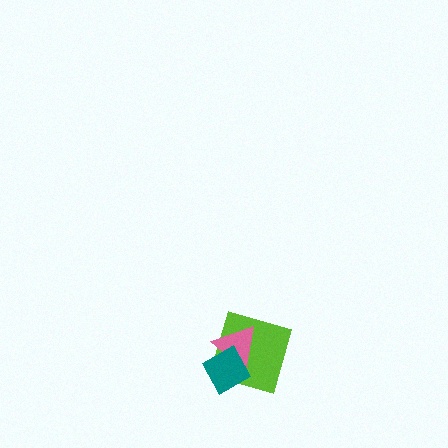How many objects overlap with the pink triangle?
2 objects overlap with the pink triangle.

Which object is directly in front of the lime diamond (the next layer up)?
The pink triangle is directly in front of the lime diamond.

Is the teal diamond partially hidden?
No, no other shape covers it.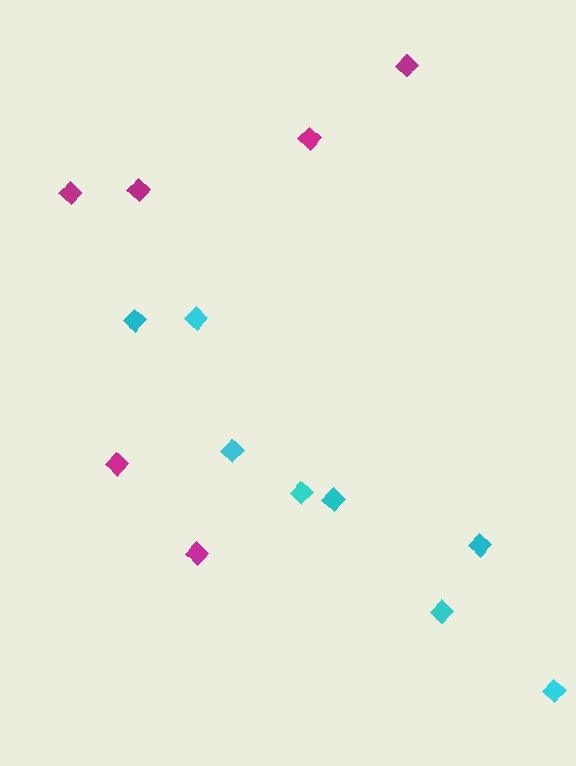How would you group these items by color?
There are 2 groups: one group of cyan diamonds (8) and one group of magenta diamonds (6).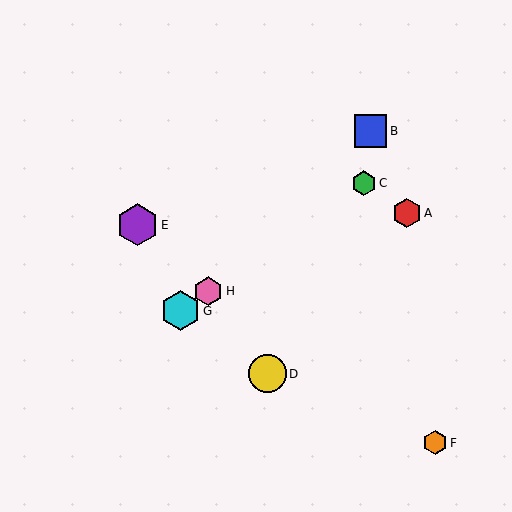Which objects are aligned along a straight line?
Objects C, G, H are aligned along a straight line.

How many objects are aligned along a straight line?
3 objects (C, G, H) are aligned along a straight line.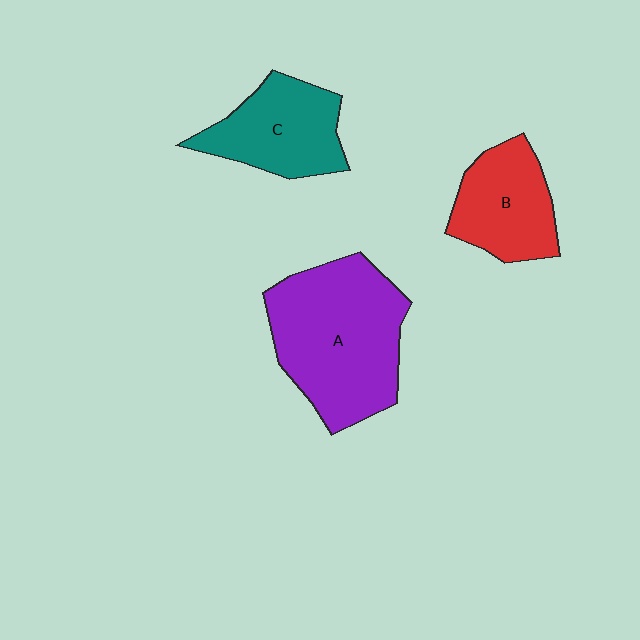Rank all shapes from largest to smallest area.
From largest to smallest: A (purple), C (teal), B (red).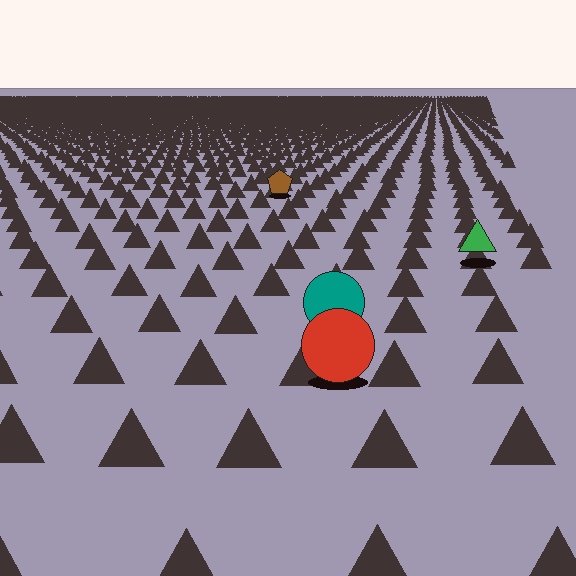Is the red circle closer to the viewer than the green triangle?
Yes. The red circle is closer — you can tell from the texture gradient: the ground texture is coarser near it.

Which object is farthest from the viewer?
The brown pentagon is farthest from the viewer. It appears smaller and the ground texture around it is denser.